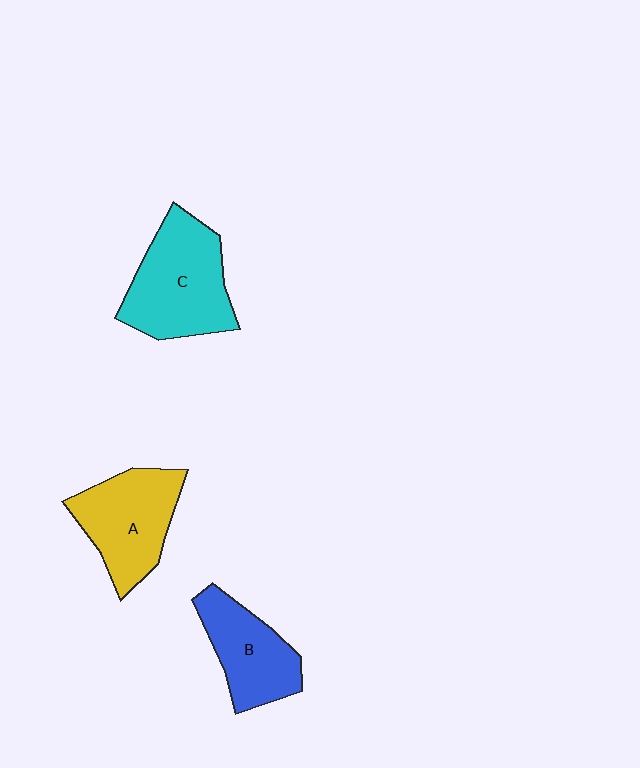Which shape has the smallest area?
Shape B (blue).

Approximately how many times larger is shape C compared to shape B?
Approximately 1.4 times.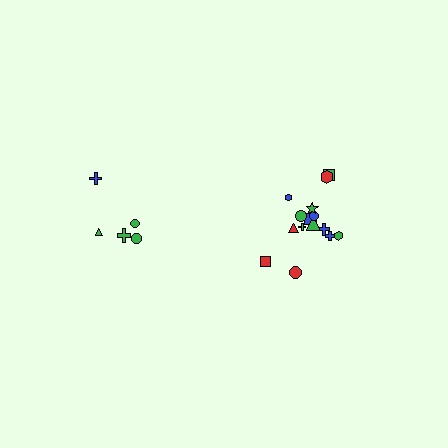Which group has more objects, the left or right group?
The right group.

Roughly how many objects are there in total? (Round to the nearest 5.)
Roughly 20 objects in total.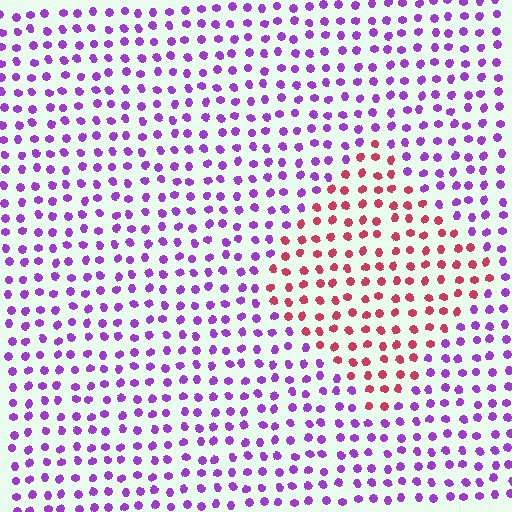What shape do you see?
I see a diamond.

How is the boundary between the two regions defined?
The boundary is defined purely by a slight shift in hue (about 62 degrees). Spacing, size, and orientation are identical on both sides.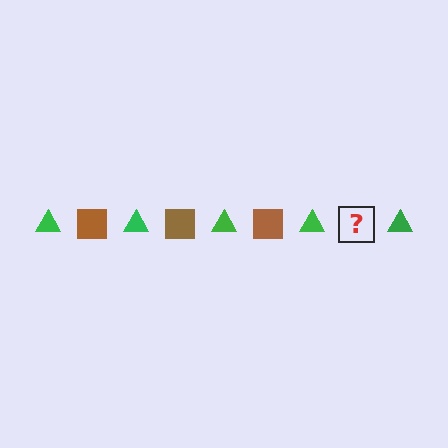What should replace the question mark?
The question mark should be replaced with a brown square.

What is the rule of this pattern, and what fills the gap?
The rule is that the pattern alternates between green triangle and brown square. The gap should be filled with a brown square.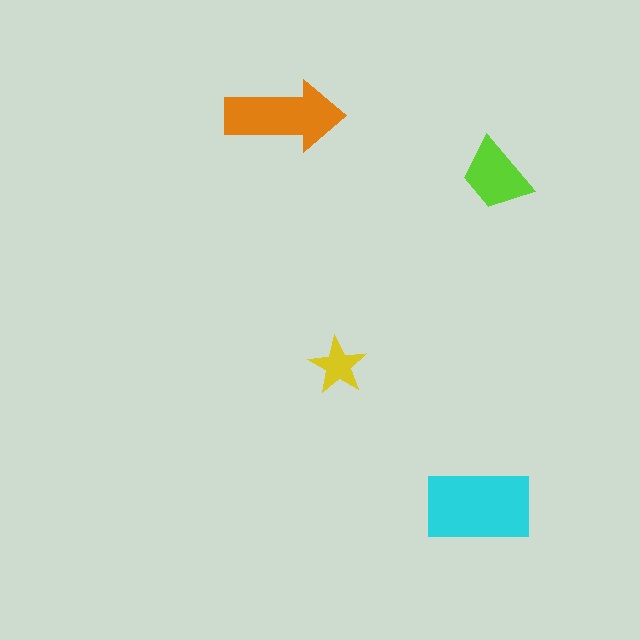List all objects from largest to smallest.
The cyan rectangle, the orange arrow, the lime trapezoid, the yellow star.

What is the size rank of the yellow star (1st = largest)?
4th.